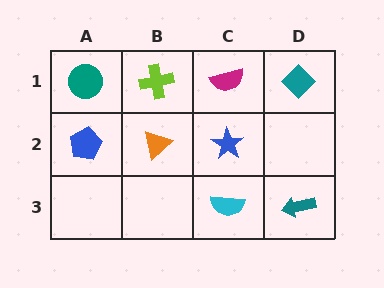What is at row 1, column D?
A teal diamond.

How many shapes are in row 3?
2 shapes.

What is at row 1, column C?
A magenta semicircle.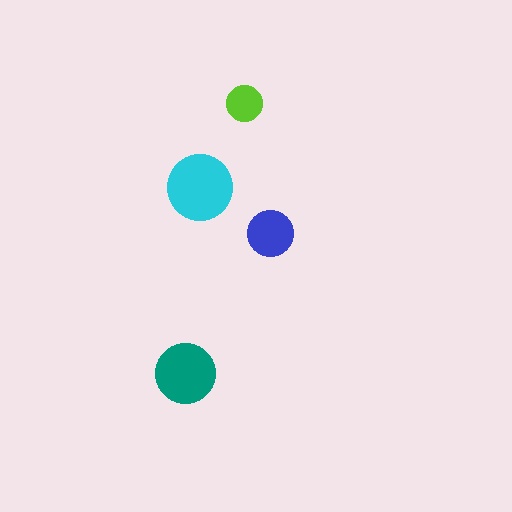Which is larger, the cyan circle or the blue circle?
The cyan one.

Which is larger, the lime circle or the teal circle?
The teal one.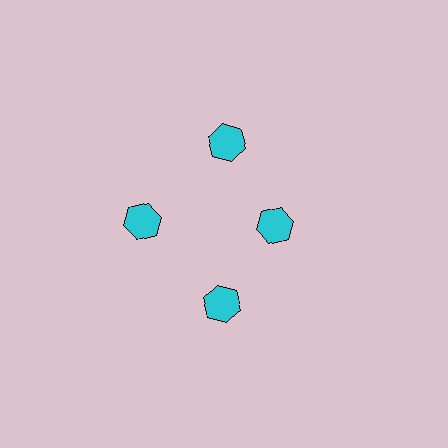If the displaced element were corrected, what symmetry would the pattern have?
It would have 4-fold rotational symmetry — the pattern would map onto itself every 90 degrees.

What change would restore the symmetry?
The symmetry would be restored by moving it outward, back onto the ring so that all 4 hexagons sit at equal angles and equal distance from the center.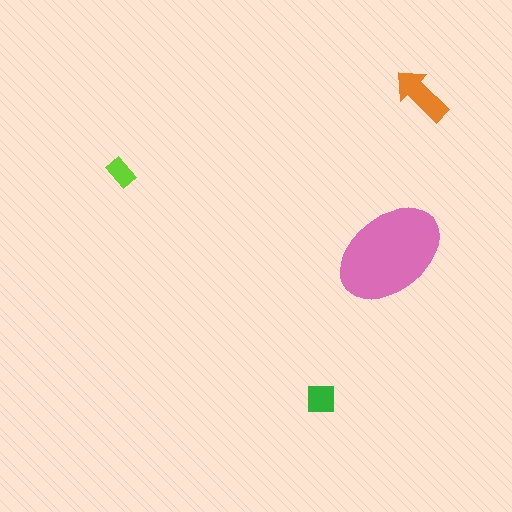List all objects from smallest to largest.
The lime rectangle, the green square, the orange arrow, the pink ellipse.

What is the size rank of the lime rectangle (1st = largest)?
4th.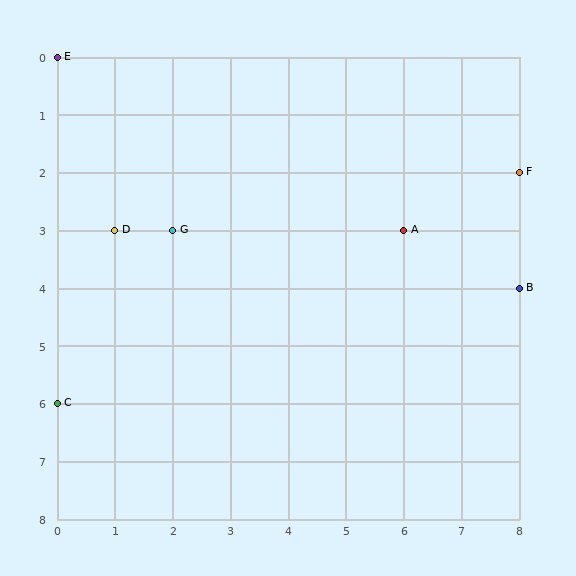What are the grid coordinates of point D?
Point D is at grid coordinates (1, 3).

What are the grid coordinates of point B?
Point B is at grid coordinates (8, 4).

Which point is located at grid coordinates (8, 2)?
Point F is at (8, 2).